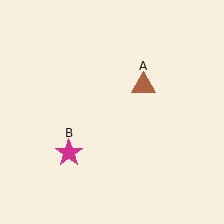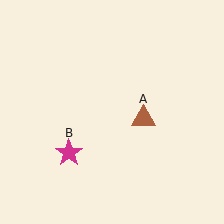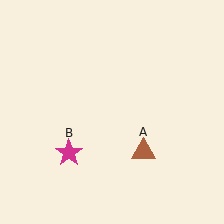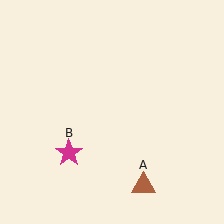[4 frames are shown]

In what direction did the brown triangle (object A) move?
The brown triangle (object A) moved down.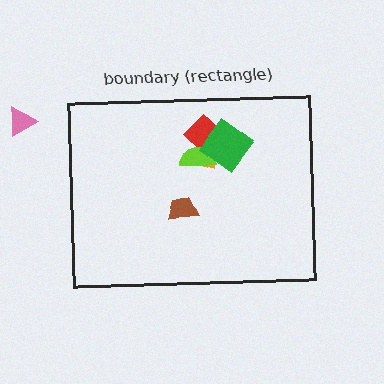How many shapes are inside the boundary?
5 inside, 1 outside.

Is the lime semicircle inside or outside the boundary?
Inside.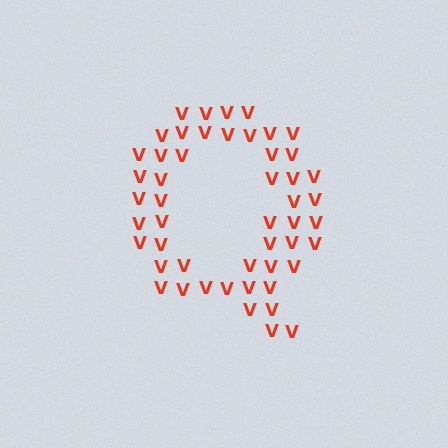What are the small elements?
The small elements are letter V's.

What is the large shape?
The large shape is the letter Q.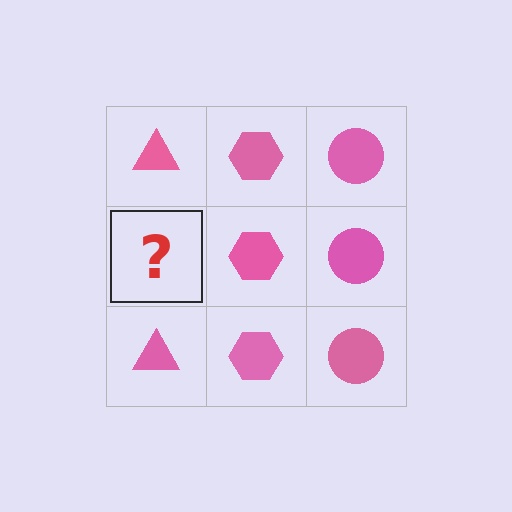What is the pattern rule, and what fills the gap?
The rule is that each column has a consistent shape. The gap should be filled with a pink triangle.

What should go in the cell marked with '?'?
The missing cell should contain a pink triangle.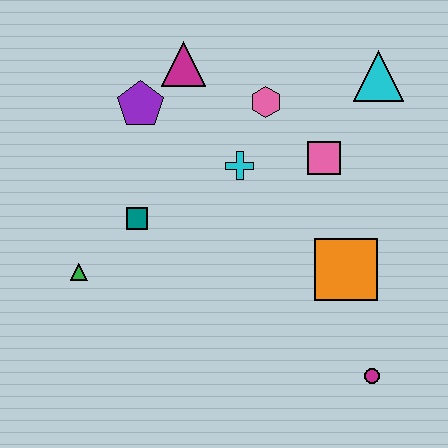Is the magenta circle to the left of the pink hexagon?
No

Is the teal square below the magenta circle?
No